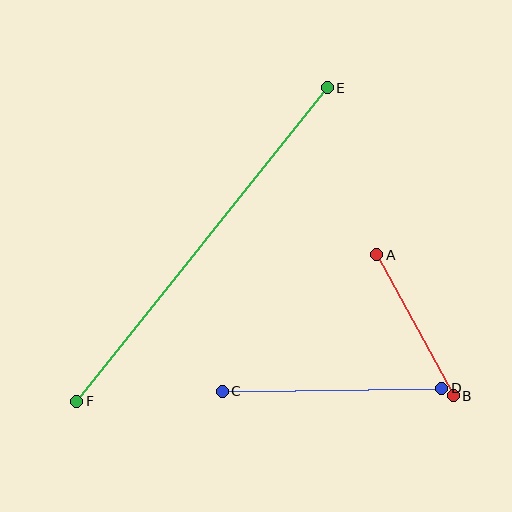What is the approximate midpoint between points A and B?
The midpoint is at approximately (415, 325) pixels.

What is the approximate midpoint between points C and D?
The midpoint is at approximately (332, 390) pixels.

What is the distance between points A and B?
The distance is approximately 161 pixels.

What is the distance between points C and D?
The distance is approximately 219 pixels.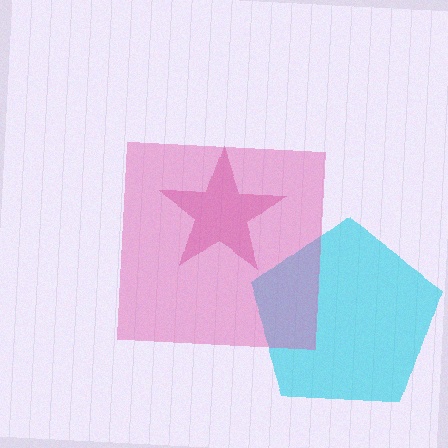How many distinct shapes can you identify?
There are 3 distinct shapes: a cyan pentagon, a magenta star, a pink square.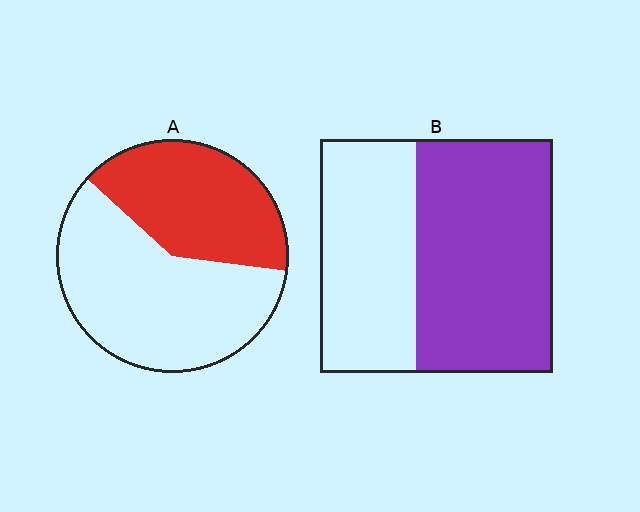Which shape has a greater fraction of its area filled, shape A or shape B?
Shape B.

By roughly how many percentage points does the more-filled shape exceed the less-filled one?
By roughly 20 percentage points (B over A).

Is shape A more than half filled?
No.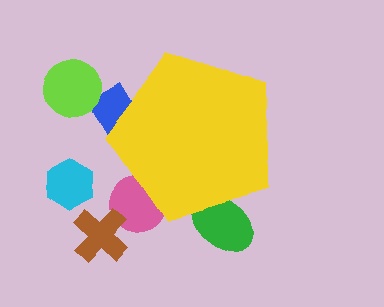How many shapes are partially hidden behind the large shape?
3 shapes are partially hidden.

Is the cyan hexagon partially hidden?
No, the cyan hexagon is fully visible.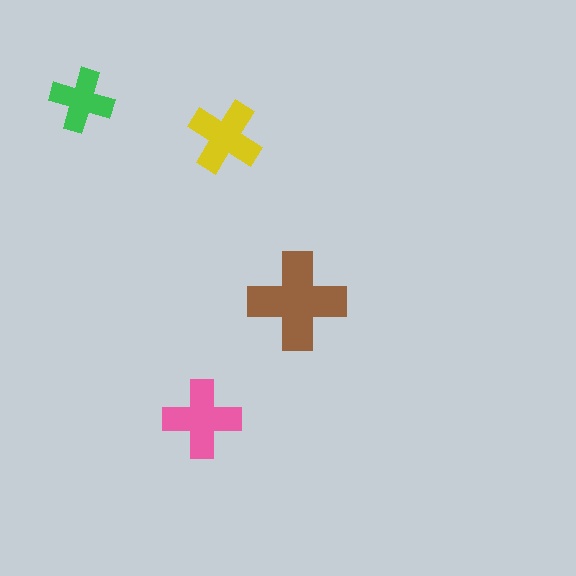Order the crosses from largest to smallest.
the brown one, the pink one, the yellow one, the green one.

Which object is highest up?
The green cross is topmost.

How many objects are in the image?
There are 4 objects in the image.